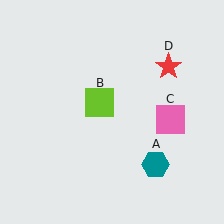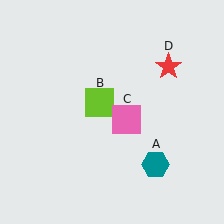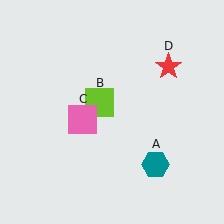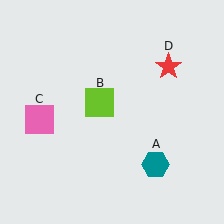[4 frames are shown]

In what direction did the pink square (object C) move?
The pink square (object C) moved left.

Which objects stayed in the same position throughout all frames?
Teal hexagon (object A) and lime square (object B) and red star (object D) remained stationary.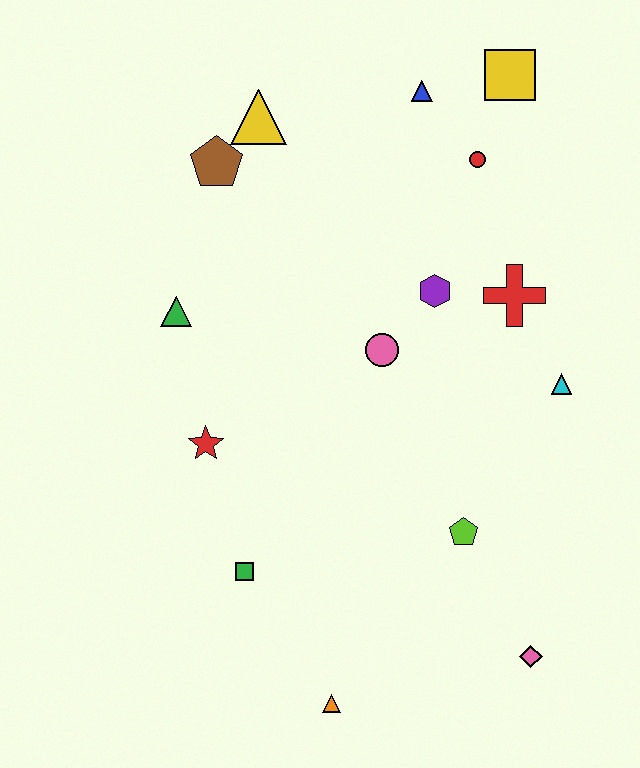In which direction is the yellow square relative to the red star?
The yellow square is above the red star.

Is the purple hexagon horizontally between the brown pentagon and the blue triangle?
No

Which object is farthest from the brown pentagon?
The pink diamond is farthest from the brown pentagon.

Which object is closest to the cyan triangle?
The red cross is closest to the cyan triangle.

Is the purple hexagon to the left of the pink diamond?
Yes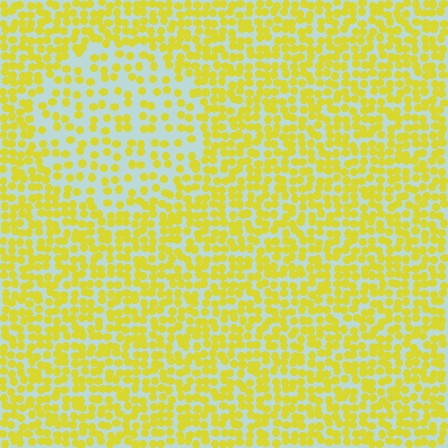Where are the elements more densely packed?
The elements are more densely packed outside the circle boundary.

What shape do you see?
I see a circle.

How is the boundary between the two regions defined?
The boundary is defined by a change in element density (approximately 2.0x ratio). All elements are the same color, size, and shape.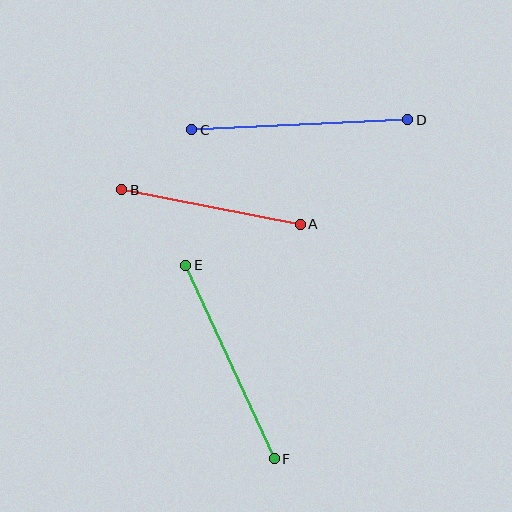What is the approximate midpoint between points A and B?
The midpoint is at approximately (211, 207) pixels.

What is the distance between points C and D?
The distance is approximately 217 pixels.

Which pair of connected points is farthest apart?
Points C and D are farthest apart.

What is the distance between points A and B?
The distance is approximately 182 pixels.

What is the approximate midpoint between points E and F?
The midpoint is at approximately (230, 362) pixels.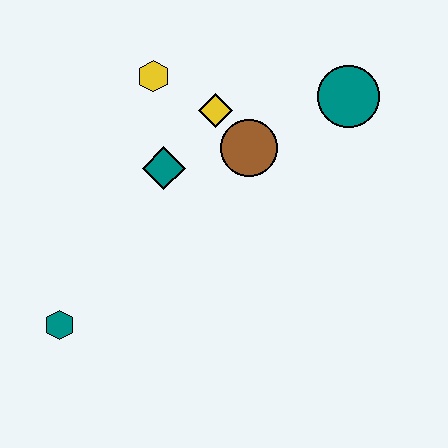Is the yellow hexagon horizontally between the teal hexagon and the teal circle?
Yes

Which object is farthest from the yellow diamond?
The teal hexagon is farthest from the yellow diamond.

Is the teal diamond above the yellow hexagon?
No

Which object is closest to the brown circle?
The yellow diamond is closest to the brown circle.